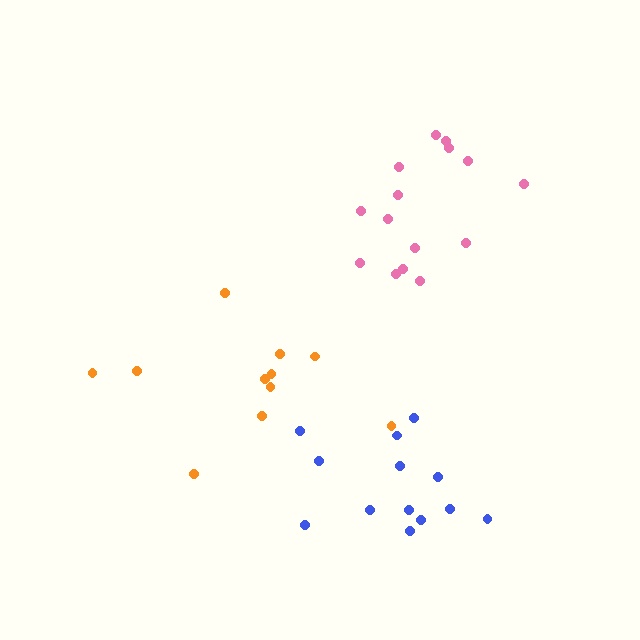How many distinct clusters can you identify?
There are 3 distinct clusters.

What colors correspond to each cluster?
The clusters are colored: pink, orange, blue.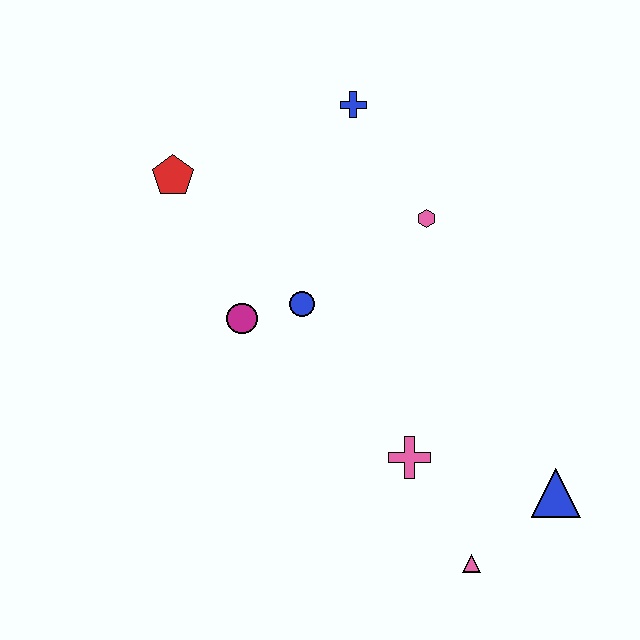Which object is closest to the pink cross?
The pink triangle is closest to the pink cross.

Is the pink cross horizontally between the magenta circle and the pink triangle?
Yes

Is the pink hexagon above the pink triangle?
Yes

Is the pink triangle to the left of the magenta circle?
No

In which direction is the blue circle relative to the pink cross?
The blue circle is above the pink cross.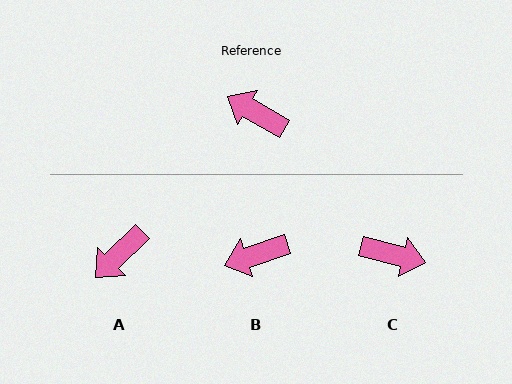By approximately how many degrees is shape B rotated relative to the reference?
Approximately 48 degrees counter-clockwise.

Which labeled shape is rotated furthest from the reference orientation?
C, about 165 degrees away.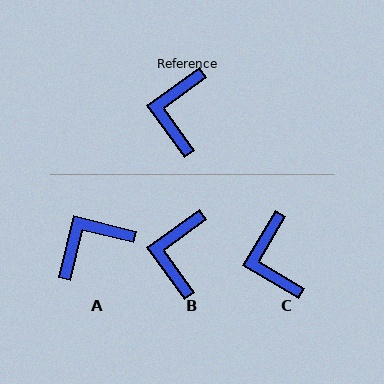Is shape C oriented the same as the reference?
No, it is off by about 23 degrees.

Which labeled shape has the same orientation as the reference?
B.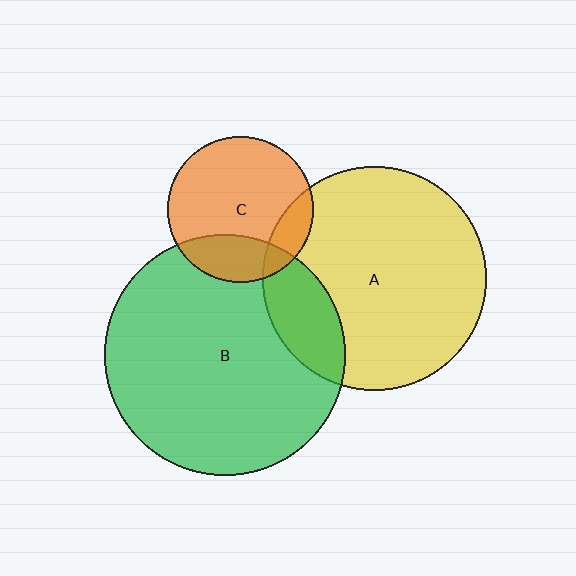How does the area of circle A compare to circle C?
Approximately 2.4 times.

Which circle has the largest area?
Circle B (green).